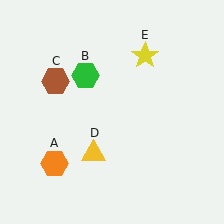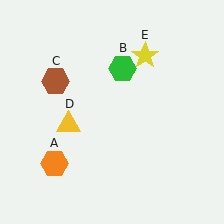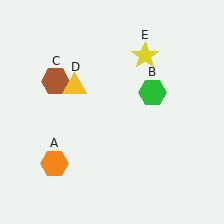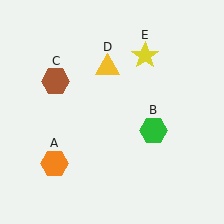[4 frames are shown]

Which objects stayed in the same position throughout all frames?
Orange hexagon (object A) and brown hexagon (object C) and yellow star (object E) remained stationary.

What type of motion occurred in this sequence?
The green hexagon (object B), yellow triangle (object D) rotated clockwise around the center of the scene.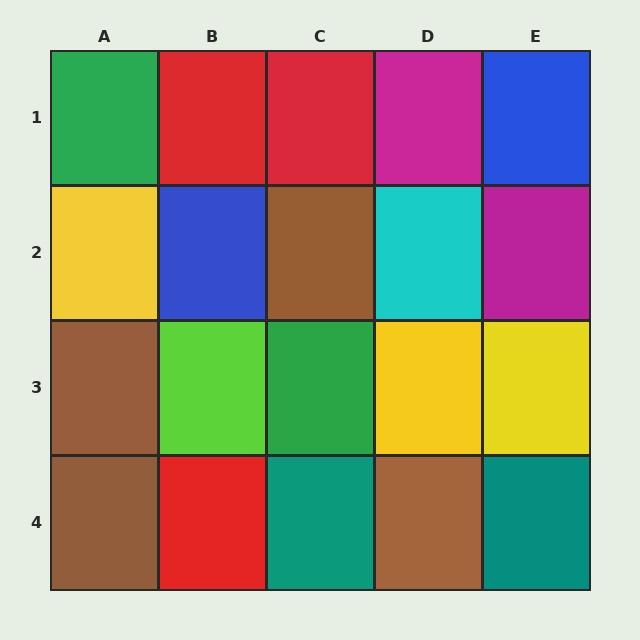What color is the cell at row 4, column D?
Brown.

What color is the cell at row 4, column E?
Teal.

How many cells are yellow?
3 cells are yellow.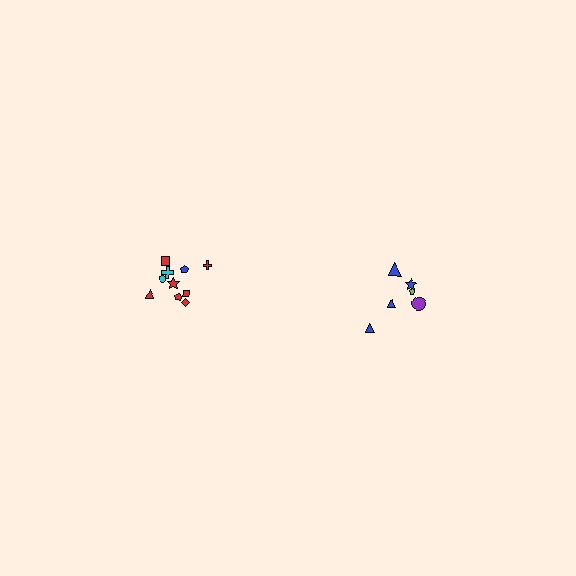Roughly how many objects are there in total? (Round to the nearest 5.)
Roughly 15 objects in total.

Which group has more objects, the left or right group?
The left group.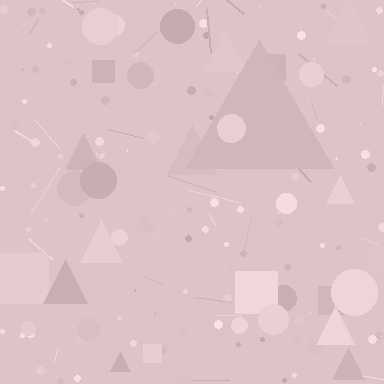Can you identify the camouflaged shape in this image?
The camouflaged shape is a triangle.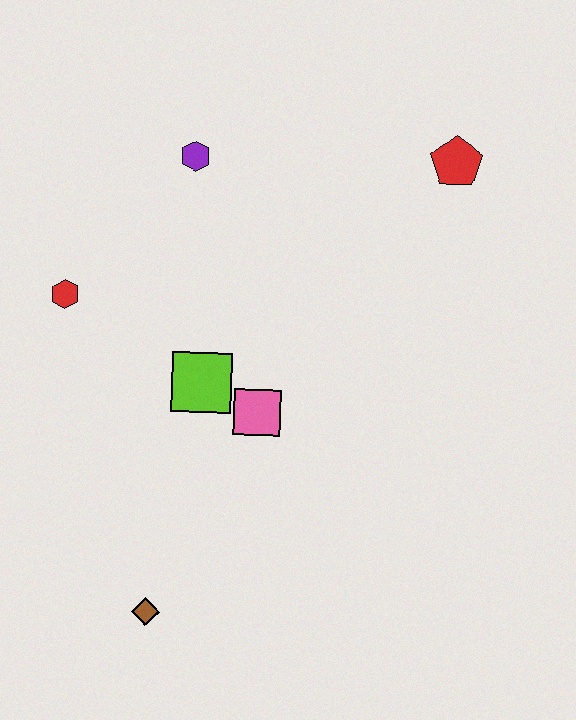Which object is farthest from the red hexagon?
The red pentagon is farthest from the red hexagon.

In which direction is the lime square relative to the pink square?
The lime square is to the left of the pink square.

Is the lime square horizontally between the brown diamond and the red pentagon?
Yes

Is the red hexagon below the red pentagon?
Yes